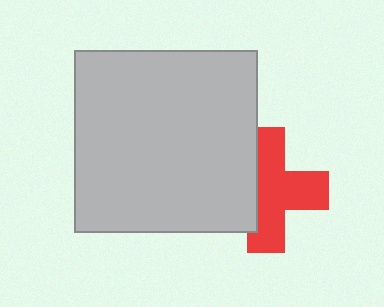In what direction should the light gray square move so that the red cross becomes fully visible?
The light gray square should move left. That is the shortest direction to clear the overlap and leave the red cross fully visible.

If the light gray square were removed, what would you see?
You would see the complete red cross.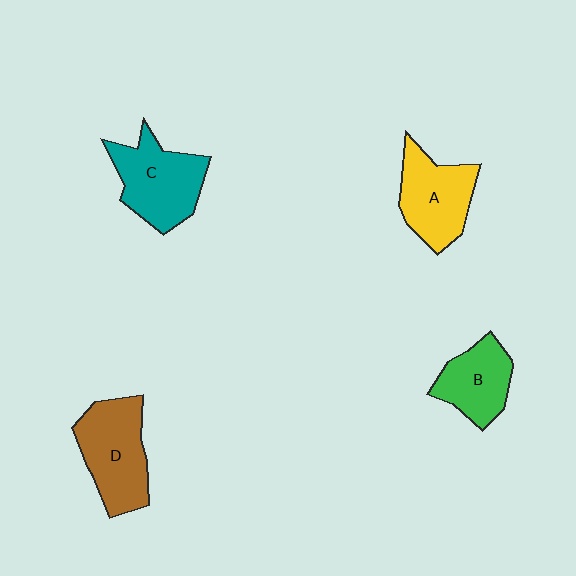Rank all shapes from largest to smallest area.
From largest to smallest: D (brown), C (teal), A (yellow), B (green).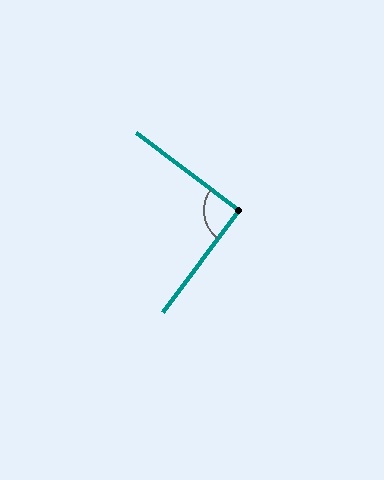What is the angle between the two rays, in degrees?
Approximately 90 degrees.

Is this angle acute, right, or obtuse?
It is approximately a right angle.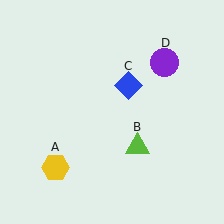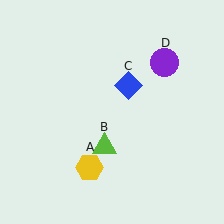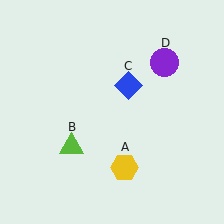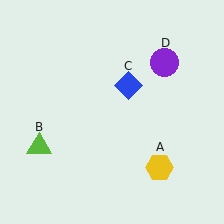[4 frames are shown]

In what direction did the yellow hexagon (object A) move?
The yellow hexagon (object A) moved right.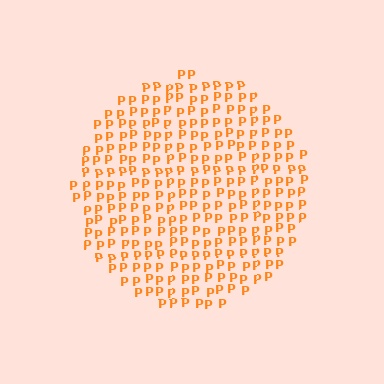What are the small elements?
The small elements are letter P's.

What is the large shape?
The large shape is a circle.